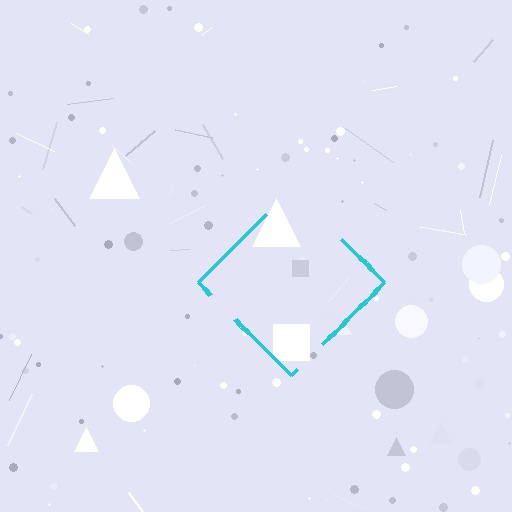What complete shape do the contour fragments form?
The contour fragments form a diamond.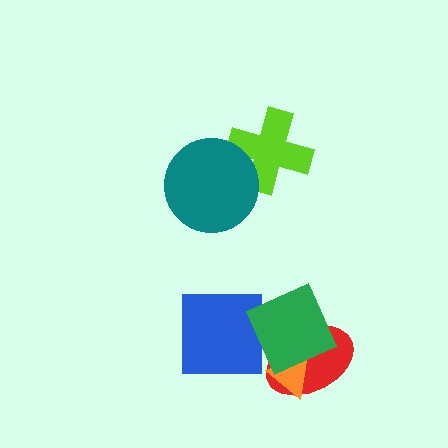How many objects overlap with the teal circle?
1 object overlaps with the teal circle.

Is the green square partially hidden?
No, no other shape covers it.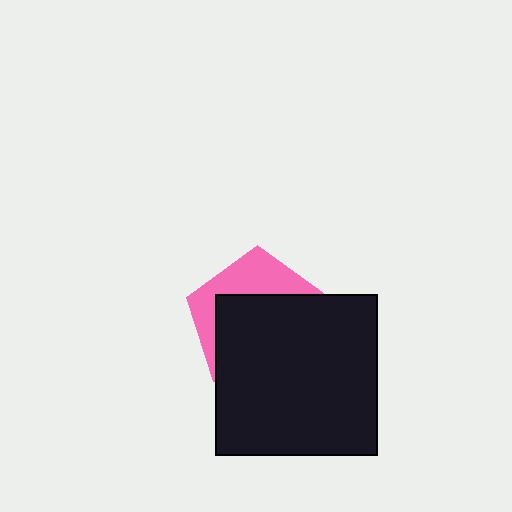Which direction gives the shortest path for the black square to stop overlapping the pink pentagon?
Moving down gives the shortest separation.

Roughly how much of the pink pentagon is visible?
A small part of it is visible (roughly 34%).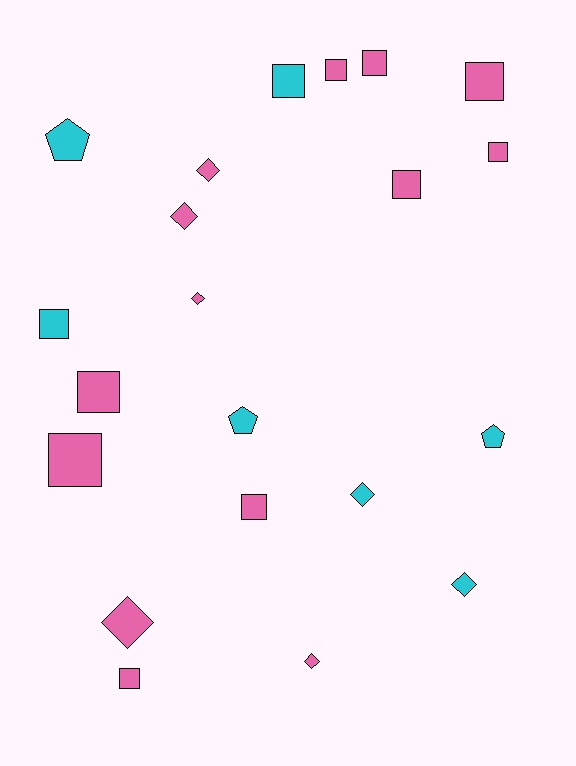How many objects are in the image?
There are 21 objects.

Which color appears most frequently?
Pink, with 14 objects.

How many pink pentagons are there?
There are no pink pentagons.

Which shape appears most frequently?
Square, with 11 objects.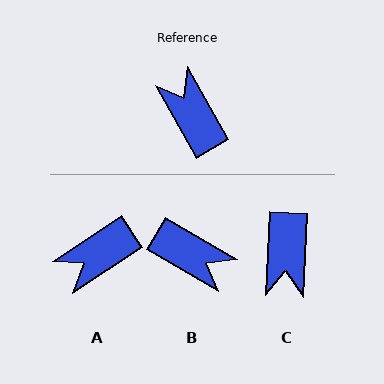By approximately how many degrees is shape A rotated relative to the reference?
Approximately 94 degrees counter-clockwise.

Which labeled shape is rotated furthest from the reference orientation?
B, about 150 degrees away.